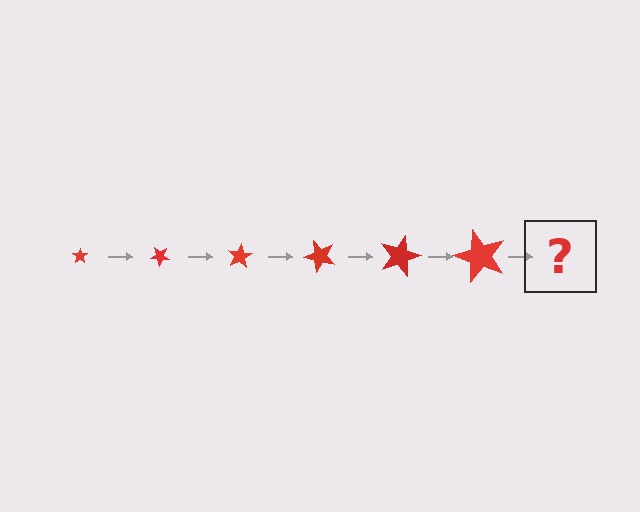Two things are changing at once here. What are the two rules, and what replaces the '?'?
The two rules are that the star grows larger each step and it rotates 40 degrees each step. The '?' should be a star, larger than the previous one and rotated 240 degrees from the start.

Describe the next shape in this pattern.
It should be a star, larger than the previous one and rotated 240 degrees from the start.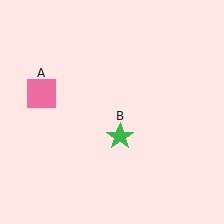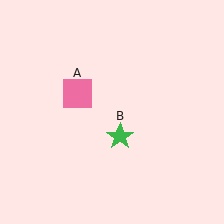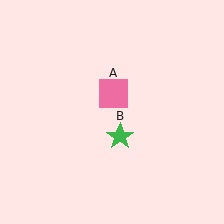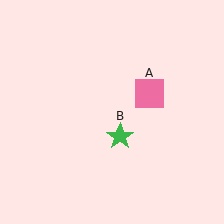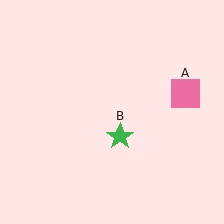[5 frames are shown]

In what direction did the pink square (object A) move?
The pink square (object A) moved right.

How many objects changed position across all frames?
1 object changed position: pink square (object A).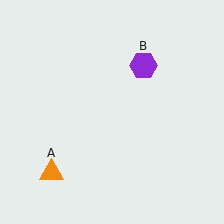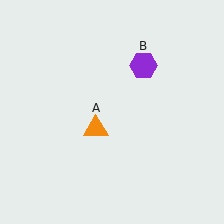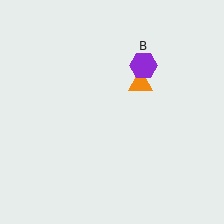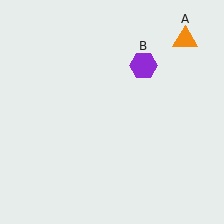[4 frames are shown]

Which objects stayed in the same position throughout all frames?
Purple hexagon (object B) remained stationary.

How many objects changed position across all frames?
1 object changed position: orange triangle (object A).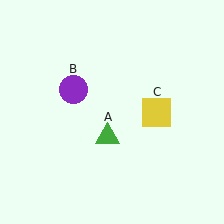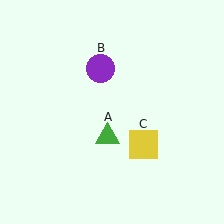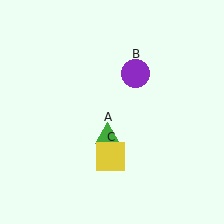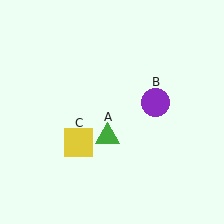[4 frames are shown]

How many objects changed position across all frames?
2 objects changed position: purple circle (object B), yellow square (object C).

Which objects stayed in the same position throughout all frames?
Green triangle (object A) remained stationary.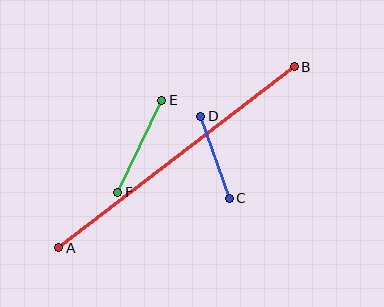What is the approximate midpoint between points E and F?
The midpoint is at approximately (140, 146) pixels.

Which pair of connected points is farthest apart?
Points A and B are farthest apart.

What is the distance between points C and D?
The distance is approximately 87 pixels.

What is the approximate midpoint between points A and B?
The midpoint is at approximately (176, 157) pixels.